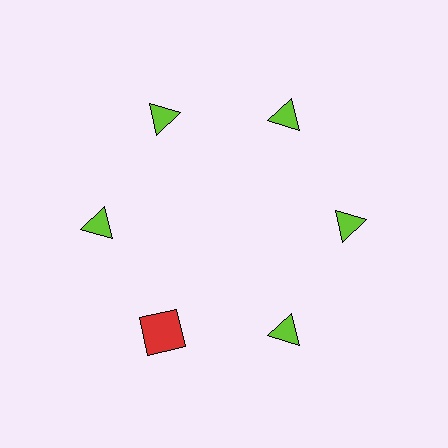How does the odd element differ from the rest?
It differs in both color (red instead of lime) and shape (square instead of triangle).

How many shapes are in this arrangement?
There are 6 shapes arranged in a ring pattern.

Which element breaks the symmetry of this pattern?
The red square at roughly the 7 o'clock position breaks the symmetry. All other shapes are lime triangles.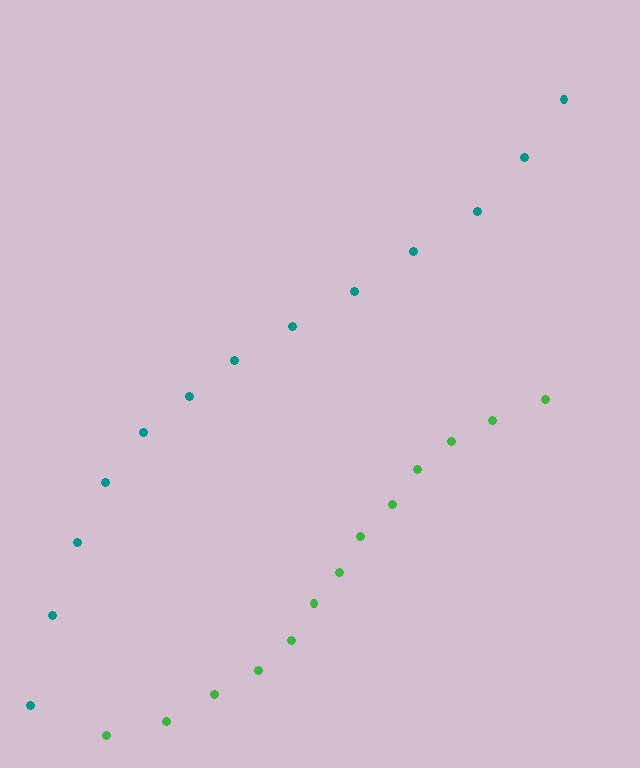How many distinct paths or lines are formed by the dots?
There are 2 distinct paths.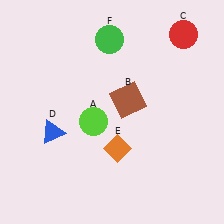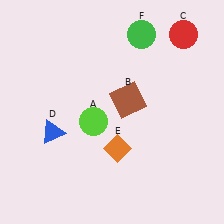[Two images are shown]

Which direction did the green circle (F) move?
The green circle (F) moved right.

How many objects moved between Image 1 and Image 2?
1 object moved between the two images.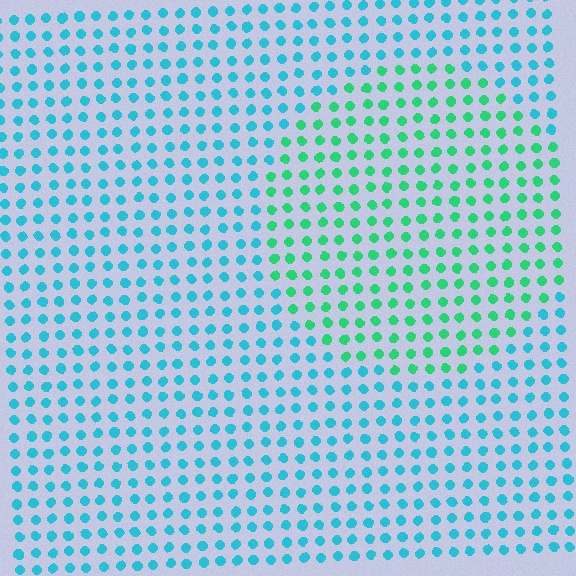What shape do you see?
I see a circle.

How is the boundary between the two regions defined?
The boundary is defined purely by a slight shift in hue (about 41 degrees). Spacing, size, and orientation are identical on both sides.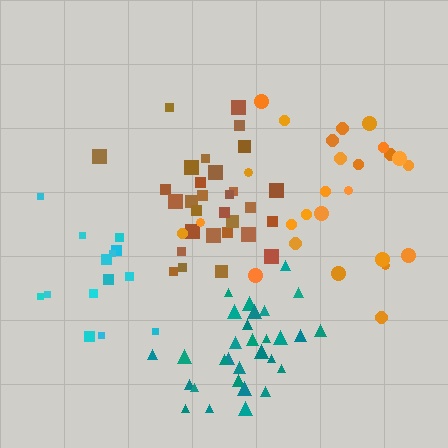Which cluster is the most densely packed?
Teal.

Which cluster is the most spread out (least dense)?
Orange.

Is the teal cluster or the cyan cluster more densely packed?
Teal.